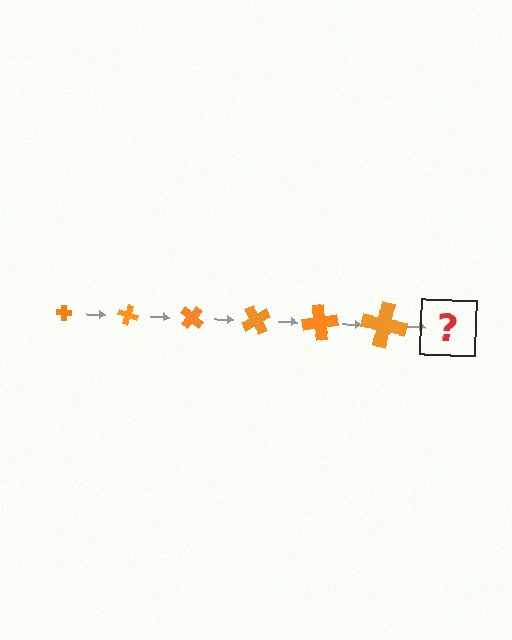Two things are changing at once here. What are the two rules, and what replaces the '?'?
The two rules are that the cross grows larger each step and it rotates 20 degrees each step. The '?' should be a cross, larger than the previous one and rotated 120 degrees from the start.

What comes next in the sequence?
The next element should be a cross, larger than the previous one and rotated 120 degrees from the start.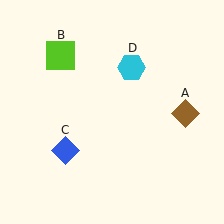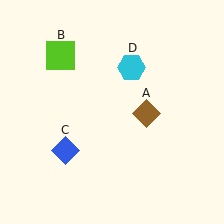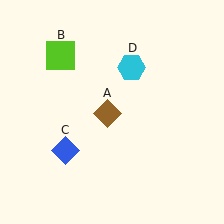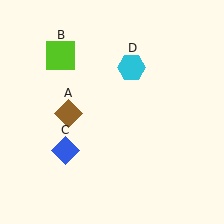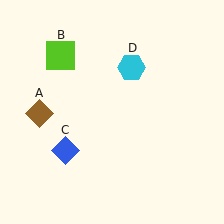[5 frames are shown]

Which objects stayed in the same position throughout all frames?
Lime square (object B) and blue diamond (object C) and cyan hexagon (object D) remained stationary.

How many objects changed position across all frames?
1 object changed position: brown diamond (object A).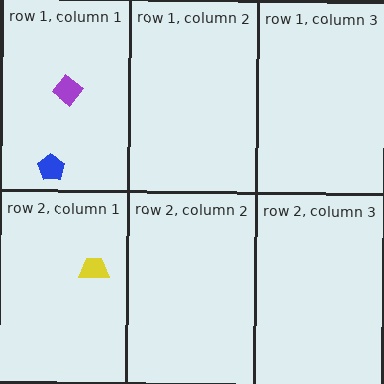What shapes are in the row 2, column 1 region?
The yellow trapezoid.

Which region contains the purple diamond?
The row 1, column 1 region.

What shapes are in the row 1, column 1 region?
The blue pentagon, the purple diamond.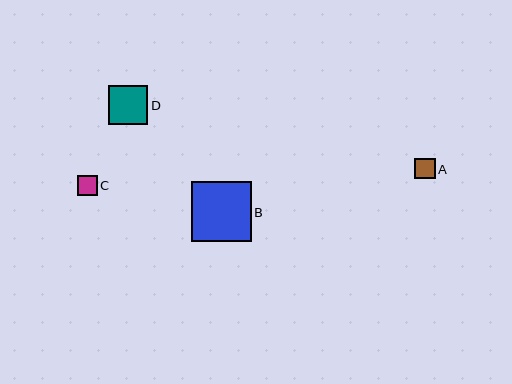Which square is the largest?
Square B is the largest with a size of approximately 59 pixels.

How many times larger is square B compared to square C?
Square B is approximately 3.1 times the size of square C.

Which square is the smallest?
Square C is the smallest with a size of approximately 19 pixels.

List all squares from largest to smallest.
From largest to smallest: B, D, A, C.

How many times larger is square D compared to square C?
Square D is approximately 2.0 times the size of square C.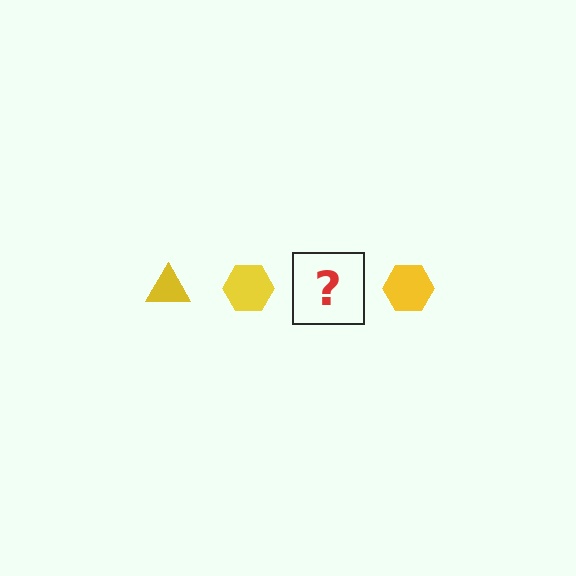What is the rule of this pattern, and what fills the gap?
The rule is that the pattern cycles through triangle, hexagon shapes in yellow. The gap should be filled with a yellow triangle.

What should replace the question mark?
The question mark should be replaced with a yellow triangle.